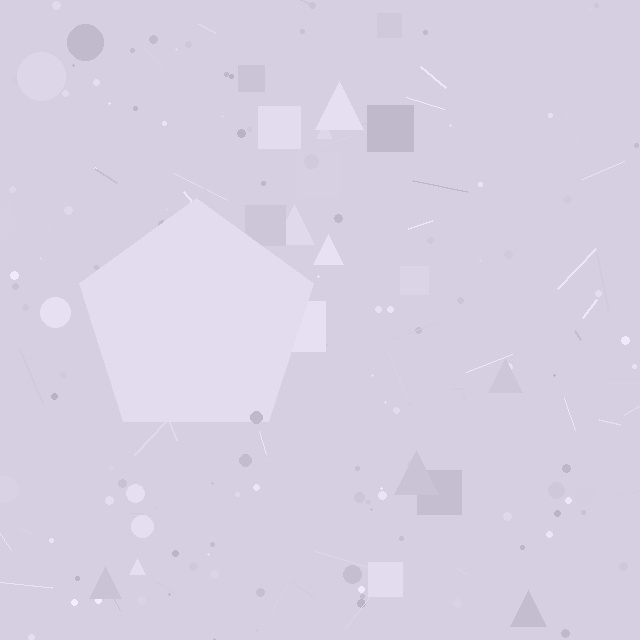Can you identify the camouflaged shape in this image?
The camouflaged shape is a pentagon.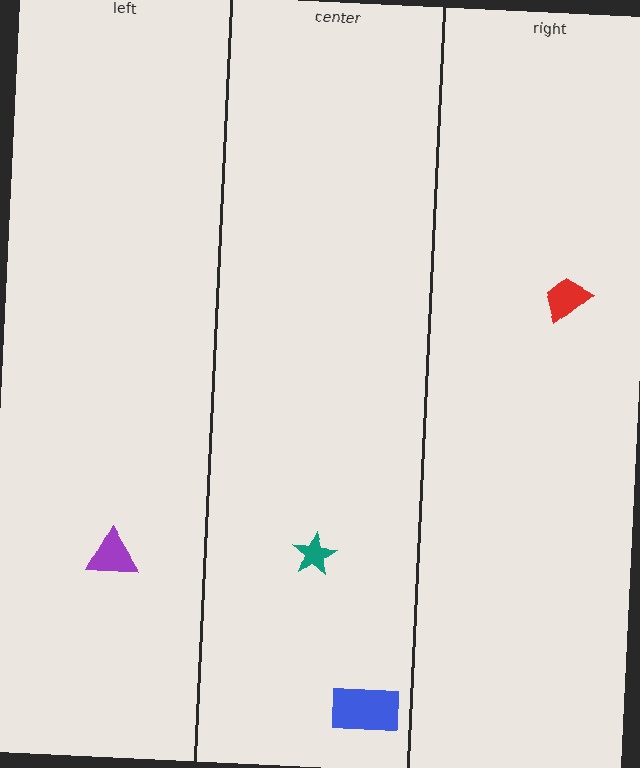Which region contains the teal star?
The center region.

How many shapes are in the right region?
1.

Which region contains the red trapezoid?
The right region.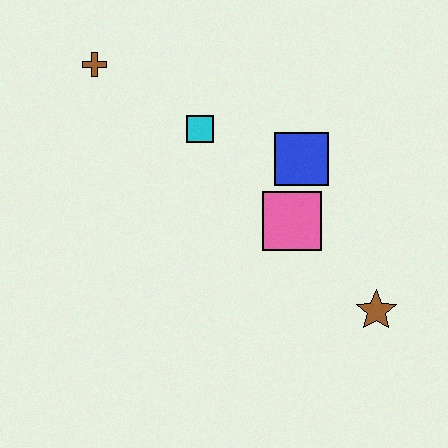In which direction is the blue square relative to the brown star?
The blue square is above the brown star.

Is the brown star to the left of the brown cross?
No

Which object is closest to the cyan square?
The blue square is closest to the cyan square.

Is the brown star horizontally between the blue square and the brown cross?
No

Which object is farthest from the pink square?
The brown cross is farthest from the pink square.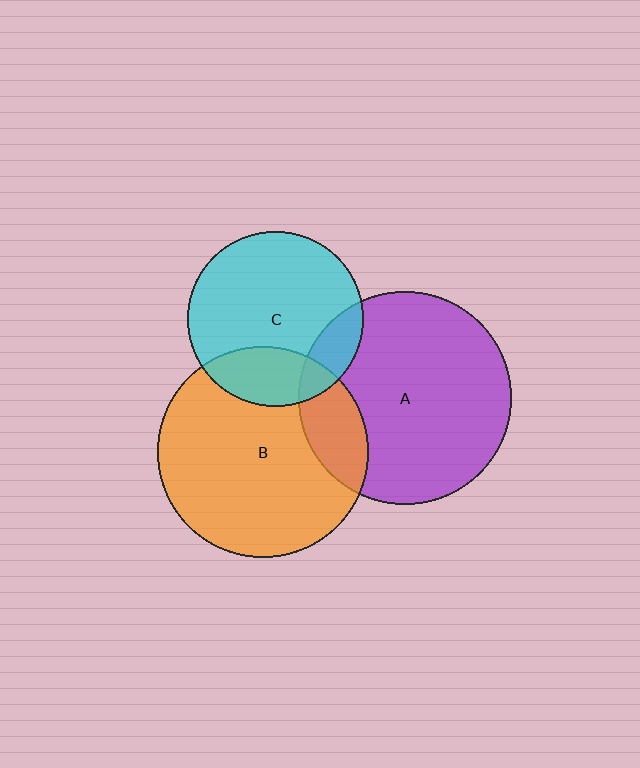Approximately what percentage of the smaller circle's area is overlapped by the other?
Approximately 20%.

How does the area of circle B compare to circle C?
Approximately 1.4 times.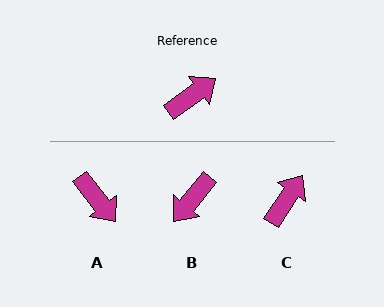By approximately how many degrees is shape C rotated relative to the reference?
Approximately 21 degrees counter-clockwise.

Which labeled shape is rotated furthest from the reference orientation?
B, about 166 degrees away.